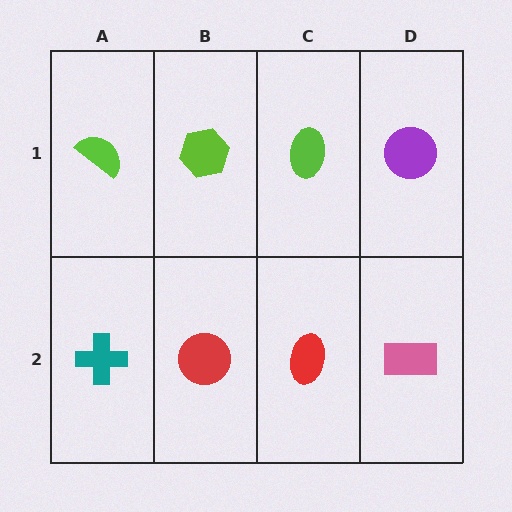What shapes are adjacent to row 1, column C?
A red ellipse (row 2, column C), a lime hexagon (row 1, column B), a purple circle (row 1, column D).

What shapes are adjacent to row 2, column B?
A lime hexagon (row 1, column B), a teal cross (row 2, column A), a red ellipse (row 2, column C).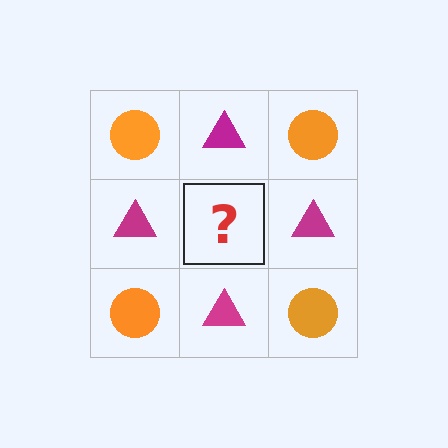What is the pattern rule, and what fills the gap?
The rule is that it alternates orange circle and magenta triangle in a checkerboard pattern. The gap should be filled with an orange circle.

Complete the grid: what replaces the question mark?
The question mark should be replaced with an orange circle.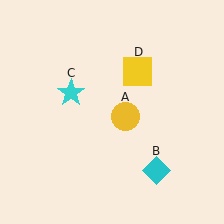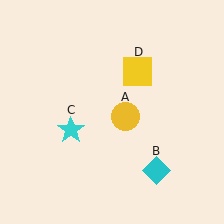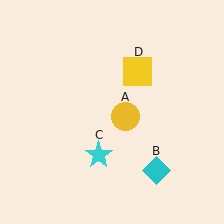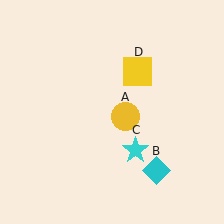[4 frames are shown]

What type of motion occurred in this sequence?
The cyan star (object C) rotated counterclockwise around the center of the scene.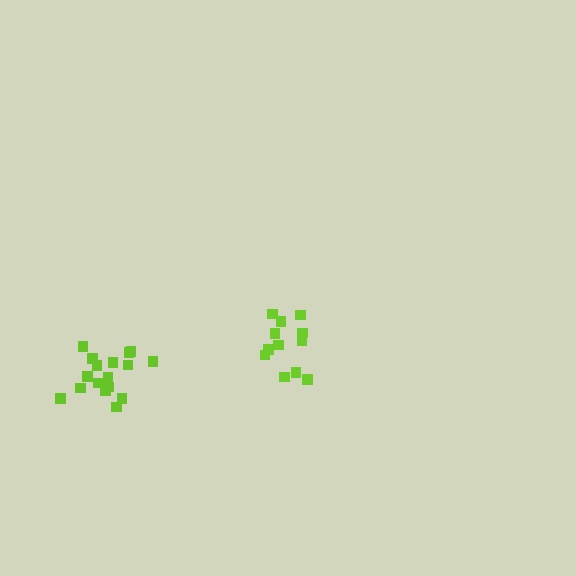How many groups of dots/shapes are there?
There are 2 groups.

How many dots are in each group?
Group 1: 13 dots, Group 2: 17 dots (30 total).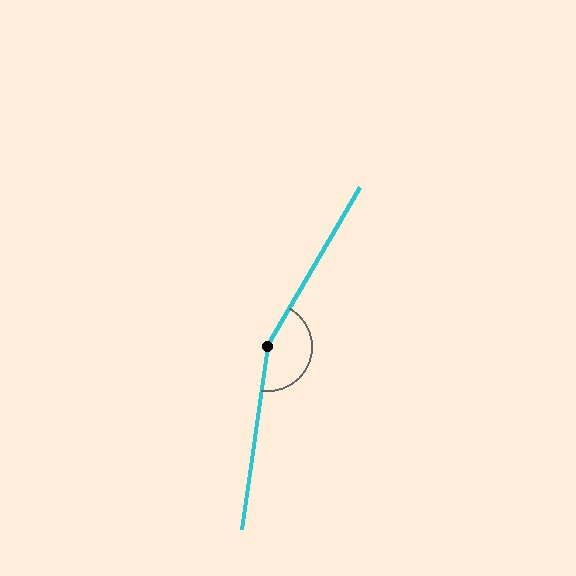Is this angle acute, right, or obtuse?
It is obtuse.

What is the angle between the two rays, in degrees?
Approximately 158 degrees.